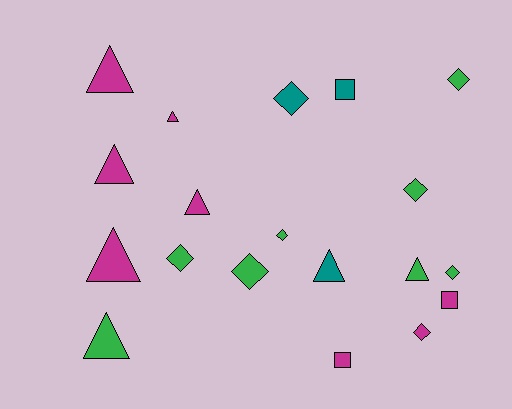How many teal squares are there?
There is 1 teal square.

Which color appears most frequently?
Magenta, with 8 objects.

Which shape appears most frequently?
Diamond, with 8 objects.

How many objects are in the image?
There are 19 objects.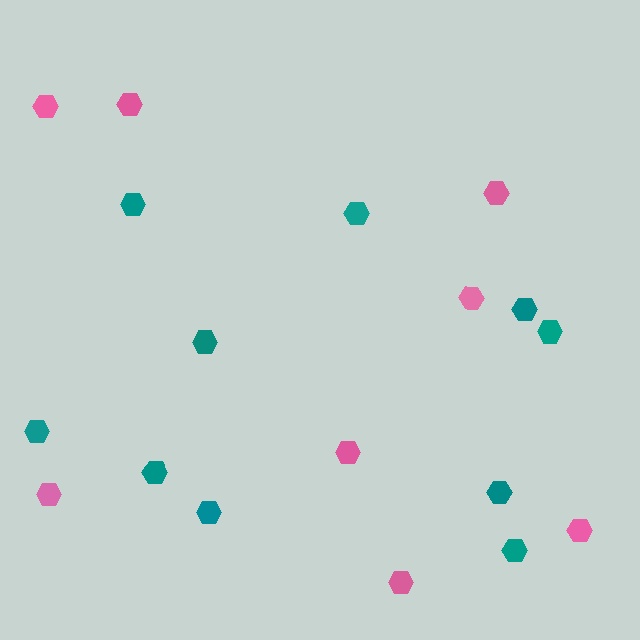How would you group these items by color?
There are 2 groups: one group of pink hexagons (8) and one group of teal hexagons (10).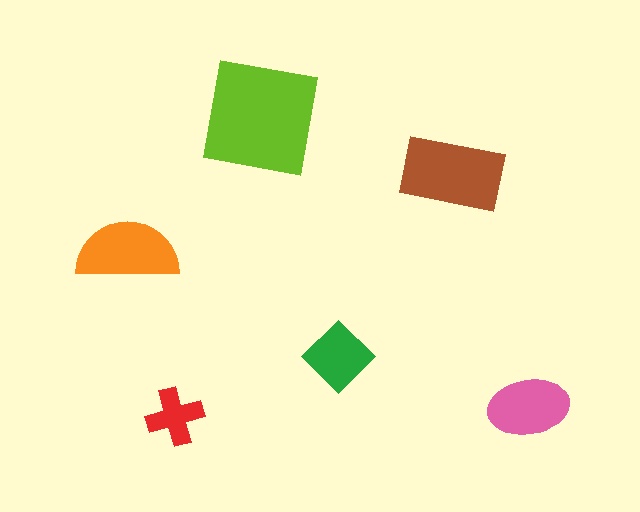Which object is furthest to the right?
The pink ellipse is rightmost.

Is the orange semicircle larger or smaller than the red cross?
Larger.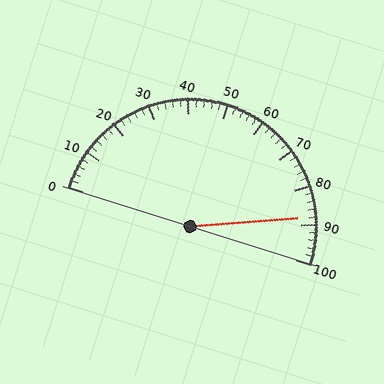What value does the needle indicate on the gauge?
The needle indicates approximately 88.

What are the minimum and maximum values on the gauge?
The gauge ranges from 0 to 100.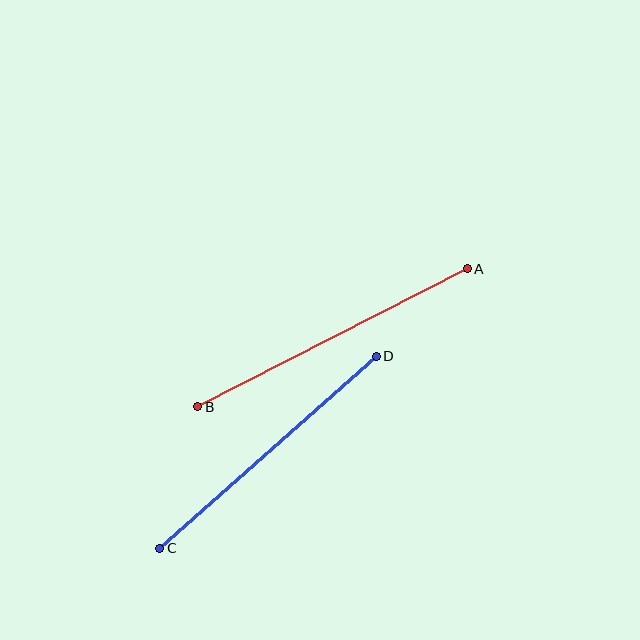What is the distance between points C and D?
The distance is approximately 290 pixels.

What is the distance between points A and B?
The distance is approximately 303 pixels.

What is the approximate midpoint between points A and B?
The midpoint is at approximately (332, 338) pixels.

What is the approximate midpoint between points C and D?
The midpoint is at approximately (268, 452) pixels.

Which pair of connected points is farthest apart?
Points A and B are farthest apart.